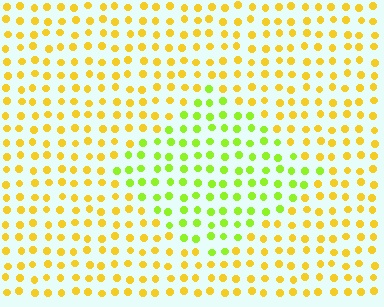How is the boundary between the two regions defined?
The boundary is defined purely by a slight shift in hue (about 41 degrees). Spacing, size, and orientation are identical on both sides.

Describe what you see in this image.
The image is filled with small yellow elements in a uniform arrangement. A diamond-shaped region is visible where the elements are tinted to a slightly different hue, forming a subtle color boundary.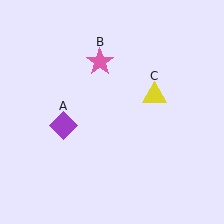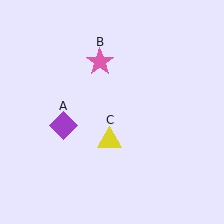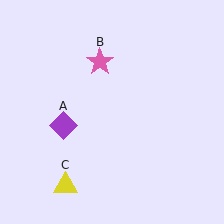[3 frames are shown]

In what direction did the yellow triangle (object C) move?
The yellow triangle (object C) moved down and to the left.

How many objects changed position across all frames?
1 object changed position: yellow triangle (object C).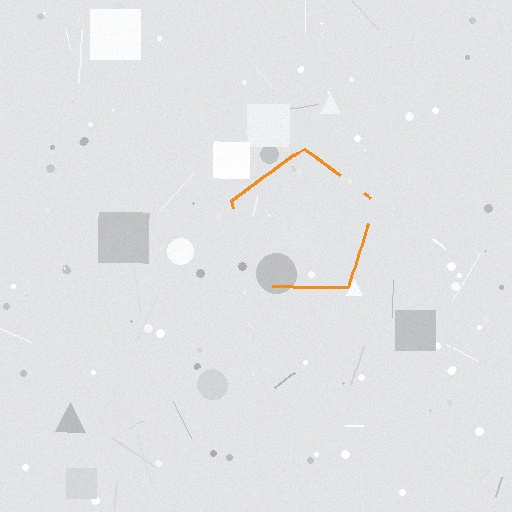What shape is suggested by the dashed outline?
The dashed outline suggests a pentagon.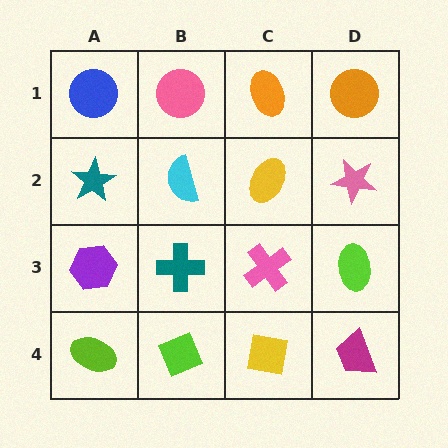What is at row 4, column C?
A yellow square.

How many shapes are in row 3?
4 shapes.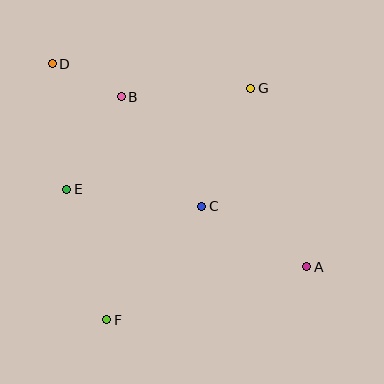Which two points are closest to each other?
Points B and D are closest to each other.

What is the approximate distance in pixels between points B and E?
The distance between B and E is approximately 107 pixels.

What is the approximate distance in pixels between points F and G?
The distance between F and G is approximately 273 pixels.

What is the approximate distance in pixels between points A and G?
The distance between A and G is approximately 187 pixels.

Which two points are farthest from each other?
Points A and D are farthest from each other.